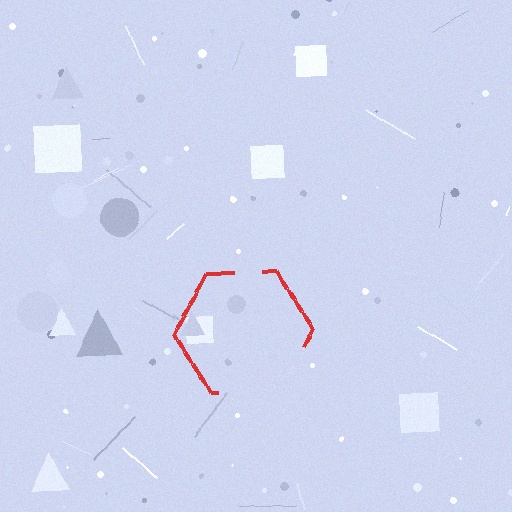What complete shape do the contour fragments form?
The contour fragments form a hexagon.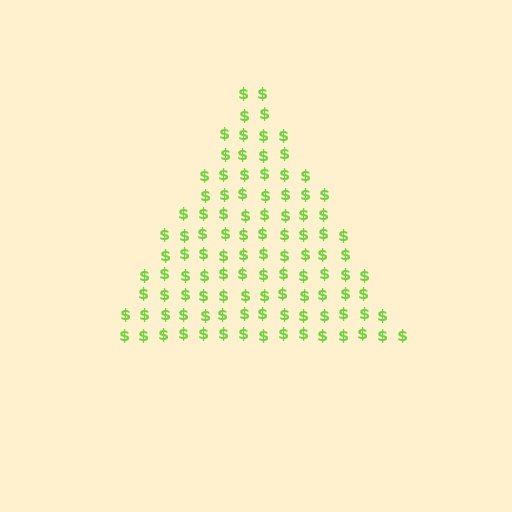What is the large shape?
The large shape is a triangle.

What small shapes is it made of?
It is made of small dollar signs.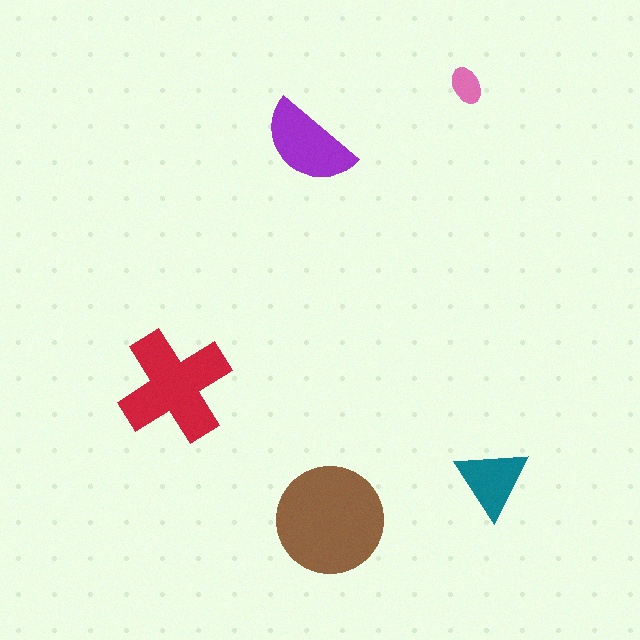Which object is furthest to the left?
The red cross is leftmost.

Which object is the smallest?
The pink ellipse.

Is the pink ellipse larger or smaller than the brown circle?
Smaller.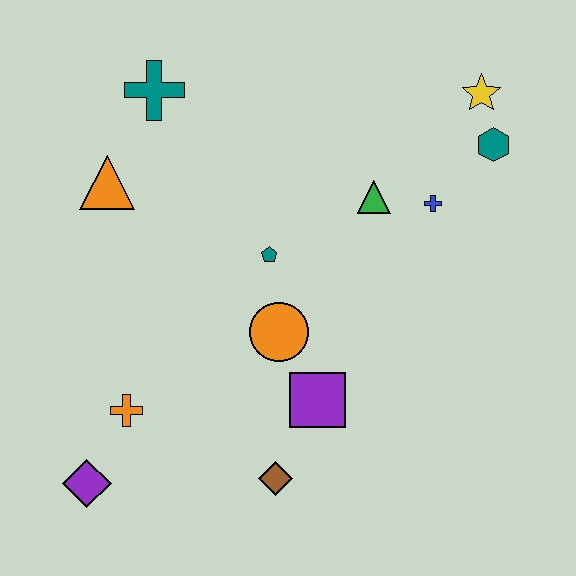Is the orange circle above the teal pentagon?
No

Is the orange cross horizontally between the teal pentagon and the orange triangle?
Yes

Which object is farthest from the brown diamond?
The yellow star is farthest from the brown diamond.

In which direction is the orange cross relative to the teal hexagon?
The orange cross is to the left of the teal hexagon.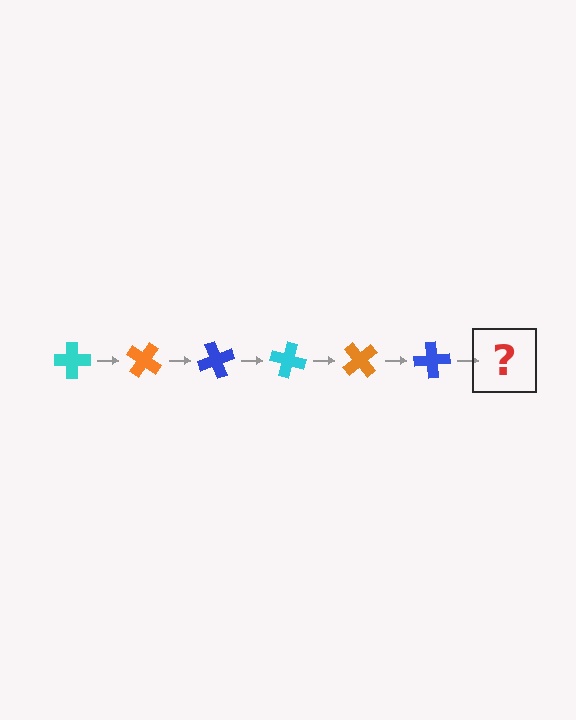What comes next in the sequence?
The next element should be a cyan cross, rotated 210 degrees from the start.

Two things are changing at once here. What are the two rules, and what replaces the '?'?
The two rules are that it rotates 35 degrees each step and the color cycles through cyan, orange, and blue. The '?' should be a cyan cross, rotated 210 degrees from the start.